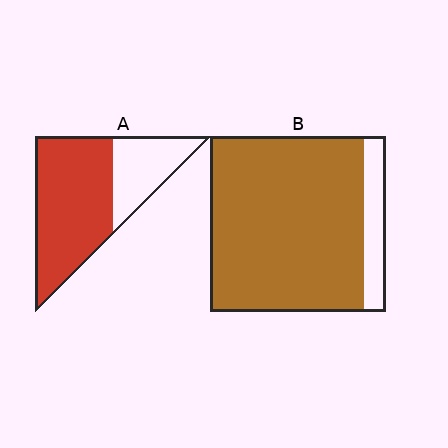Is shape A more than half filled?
Yes.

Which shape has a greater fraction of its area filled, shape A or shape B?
Shape B.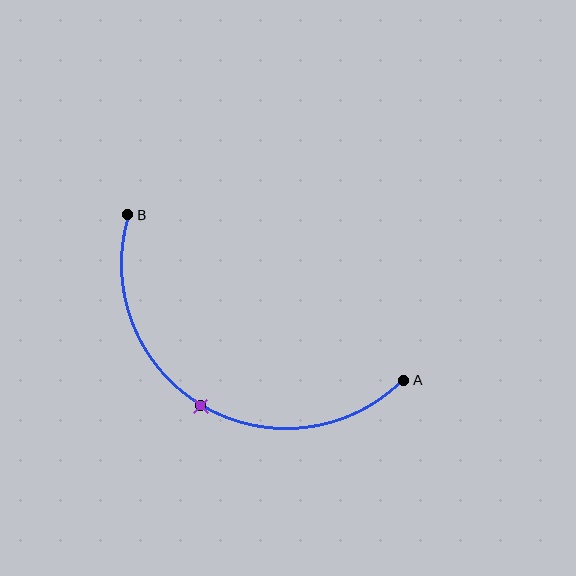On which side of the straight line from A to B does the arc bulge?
The arc bulges below the straight line connecting A and B.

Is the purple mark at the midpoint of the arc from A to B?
Yes. The purple mark lies on the arc at equal arc-length from both A and B — it is the arc midpoint.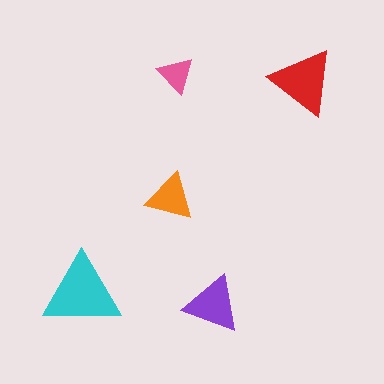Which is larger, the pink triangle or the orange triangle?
The orange one.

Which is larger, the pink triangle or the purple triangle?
The purple one.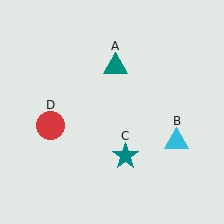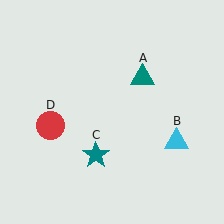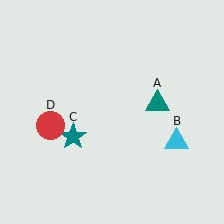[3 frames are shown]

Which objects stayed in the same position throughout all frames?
Cyan triangle (object B) and red circle (object D) remained stationary.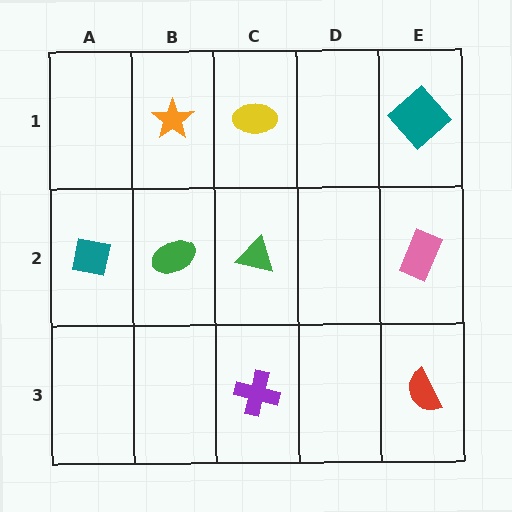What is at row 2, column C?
A green triangle.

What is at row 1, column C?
A yellow ellipse.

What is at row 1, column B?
An orange star.